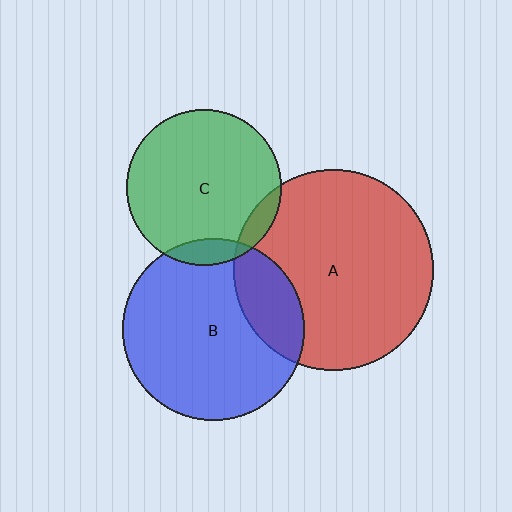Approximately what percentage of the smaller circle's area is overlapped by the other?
Approximately 10%.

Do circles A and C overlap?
Yes.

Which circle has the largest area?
Circle A (red).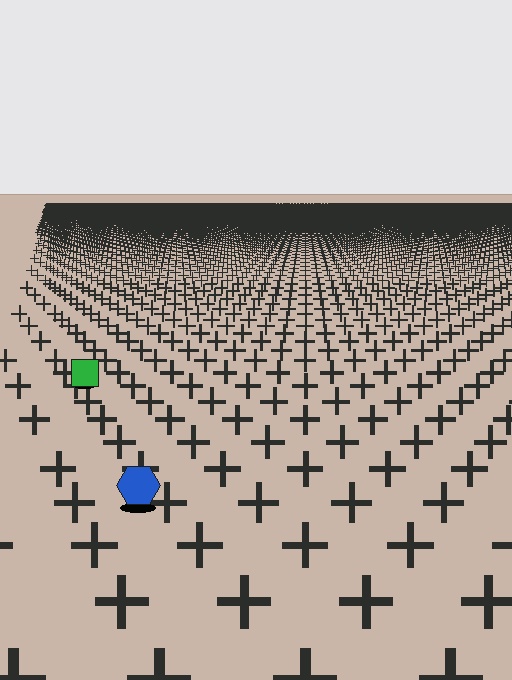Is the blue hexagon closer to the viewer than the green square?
Yes. The blue hexagon is closer — you can tell from the texture gradient: the ground texture is coarser near it.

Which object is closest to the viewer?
The blue hexagon is closest. The texture marks near it are larger and more spread out.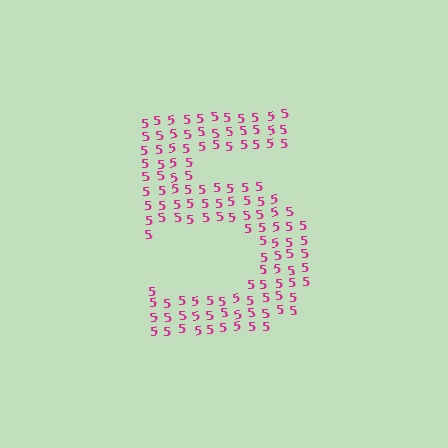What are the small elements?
The small elements are digit 5's.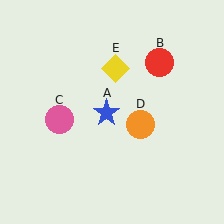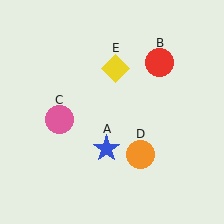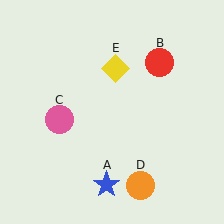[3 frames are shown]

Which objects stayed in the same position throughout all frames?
Red circle (object B) and pink circle (object C) and yellow diamond (object E) remained stationary.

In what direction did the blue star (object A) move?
The blue star (object A) moved down.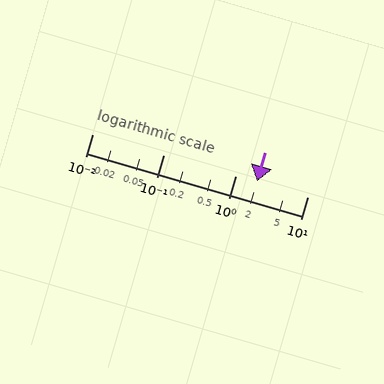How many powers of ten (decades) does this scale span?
The scale spans 3 decades, from 0.01 to 10.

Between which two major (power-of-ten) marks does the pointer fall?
The pointer is between 1 and 10.